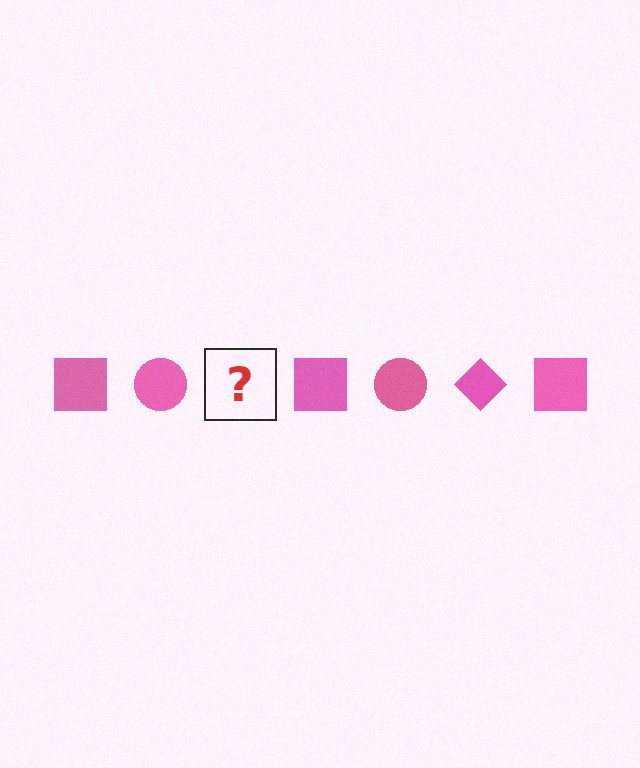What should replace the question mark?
The question mark should be replaced with a pink diamond.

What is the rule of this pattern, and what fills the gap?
The rule is that the pattern cycles through square, circle, diamond shapes in pink. The gap should be filled with a pink diamond.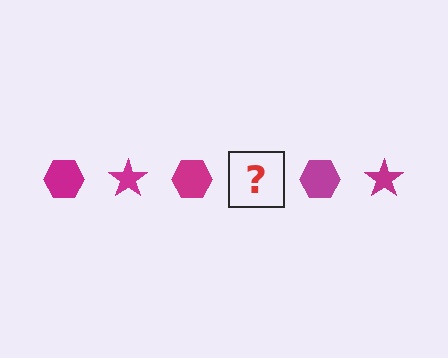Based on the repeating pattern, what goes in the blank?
The blank should be a magenta star.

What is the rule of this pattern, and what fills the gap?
The rule is that the pattern cycles through hexagon, star shapes in magenta. The gap should be filled with a magenta star.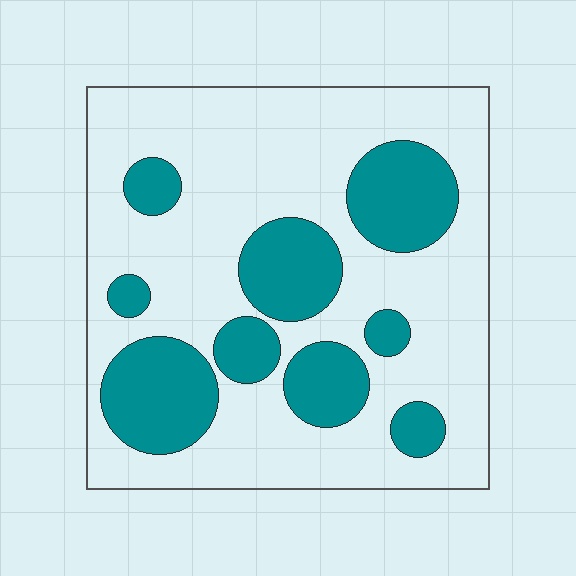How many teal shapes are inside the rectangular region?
9.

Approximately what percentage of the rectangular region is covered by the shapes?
Approximately 30%.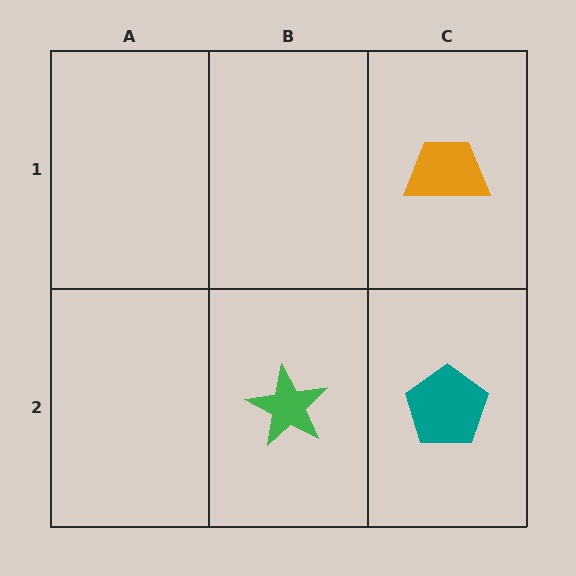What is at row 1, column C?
An orange trapezoid.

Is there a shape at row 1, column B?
No, that cell is empty.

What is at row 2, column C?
A teal pentagon.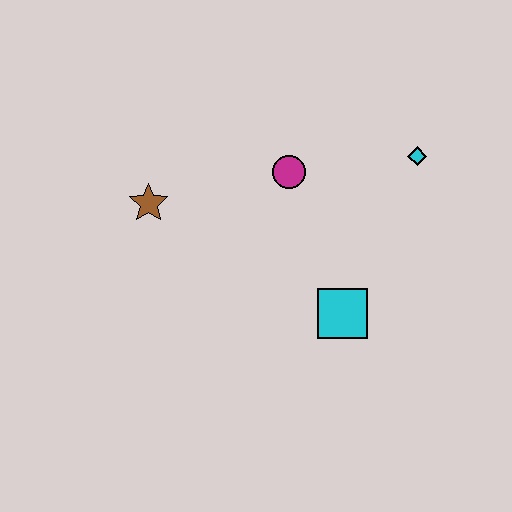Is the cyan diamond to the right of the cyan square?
Yes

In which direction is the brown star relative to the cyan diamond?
The brown star is to the left of the cyan diamond.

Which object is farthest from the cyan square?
The brown star is farthest from the cyan square.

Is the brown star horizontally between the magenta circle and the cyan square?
No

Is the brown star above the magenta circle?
No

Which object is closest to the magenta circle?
The cyan diamond is closest to the magenta circle.